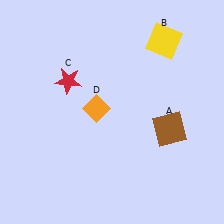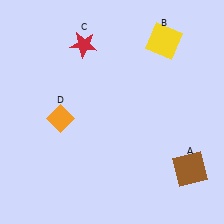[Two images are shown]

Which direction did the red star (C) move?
The red star (C) moved up.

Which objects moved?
The objects that moved are: the brown square (A), the red star (C), the orange diamond (D).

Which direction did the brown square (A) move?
The brown square (A) moved down.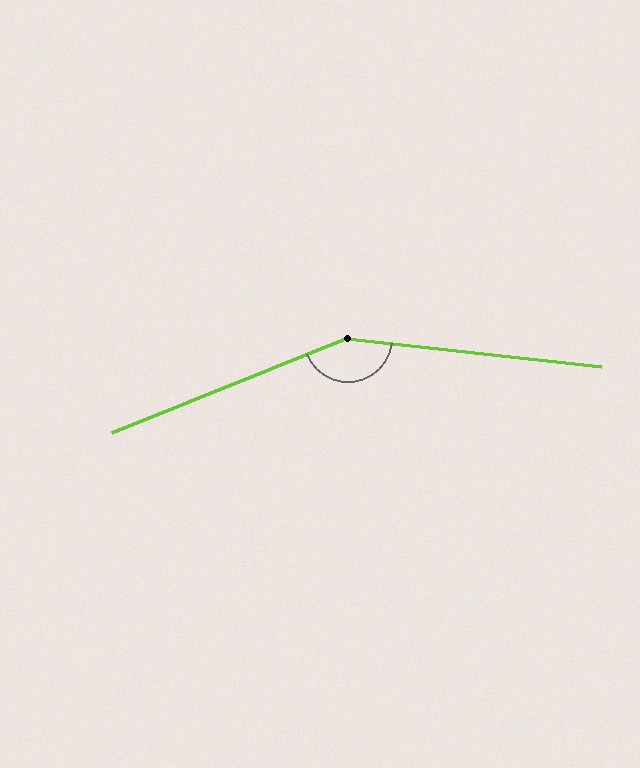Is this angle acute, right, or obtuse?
It is obtuse.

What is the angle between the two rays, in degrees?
Approximately 152 degrees.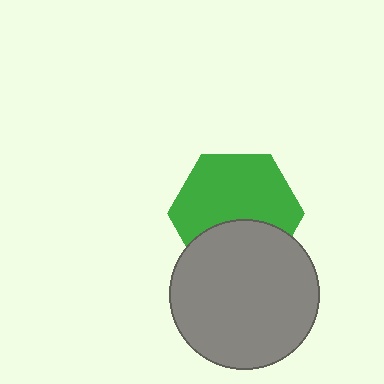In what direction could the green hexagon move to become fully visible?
The green hexagon could move up. That would shift it out from behind the gray circle entirely.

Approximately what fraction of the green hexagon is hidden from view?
Roughly 36% of the green hexagon is hidden behind the gray circle.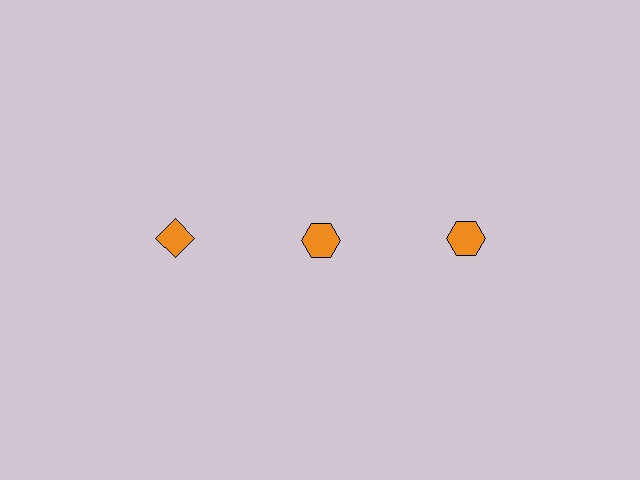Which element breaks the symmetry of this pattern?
The orange diamond in the top row, leftmost column breaks the symmetry. All other shapes are orange hexagons.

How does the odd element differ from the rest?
It has a different shape: diamond instead of hexagon.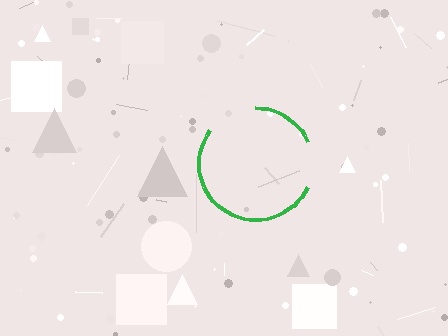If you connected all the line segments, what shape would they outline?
They would outline a circle.